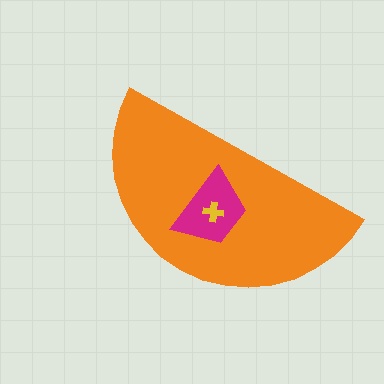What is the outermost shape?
The orange semicircle.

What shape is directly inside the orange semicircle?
The magenta trapezoid.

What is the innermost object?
The yellow cross.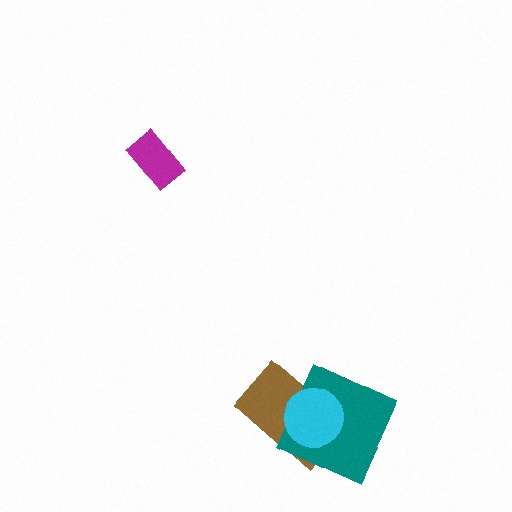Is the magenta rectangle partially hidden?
No, no other shape covers it.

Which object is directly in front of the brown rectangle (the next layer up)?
The teal square is directly in front of the brown rectangle.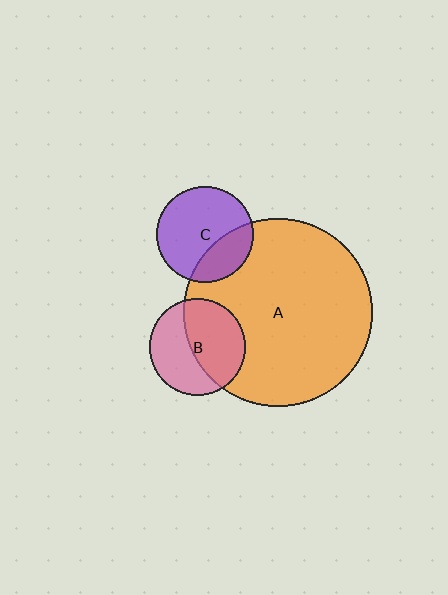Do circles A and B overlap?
Yes.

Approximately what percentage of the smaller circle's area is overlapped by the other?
Approximately 55%.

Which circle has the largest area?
Circle A (orange).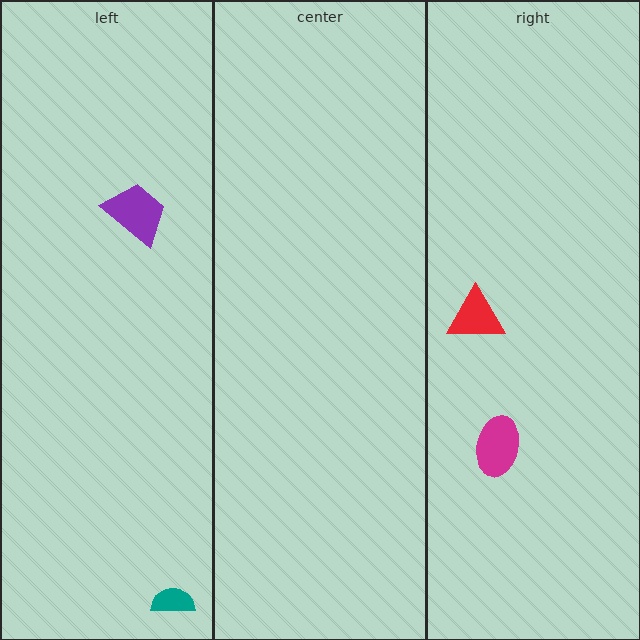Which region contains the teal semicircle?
The left region.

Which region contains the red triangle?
The right region.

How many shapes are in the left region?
2.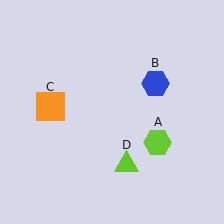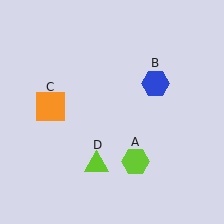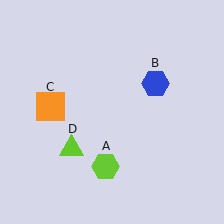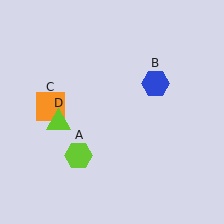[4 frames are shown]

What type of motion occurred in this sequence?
The lime hexagon (object A), lime triangle (object D) rotated clockwise around the center of the scene.